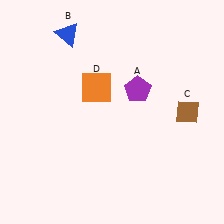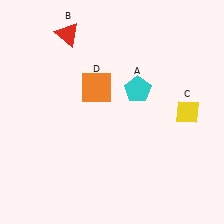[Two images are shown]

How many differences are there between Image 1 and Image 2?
There are 3 differences between the two images.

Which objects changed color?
A changed from purple to cyan. B changed from blue to red. C changed from brown to yellow.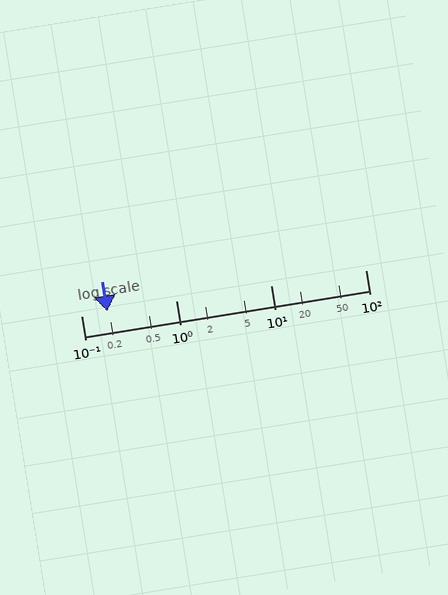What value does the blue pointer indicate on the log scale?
The pointer indicates approximately 0.19.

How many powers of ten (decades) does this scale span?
The scale spans 3 decades, from 0.1 to 100.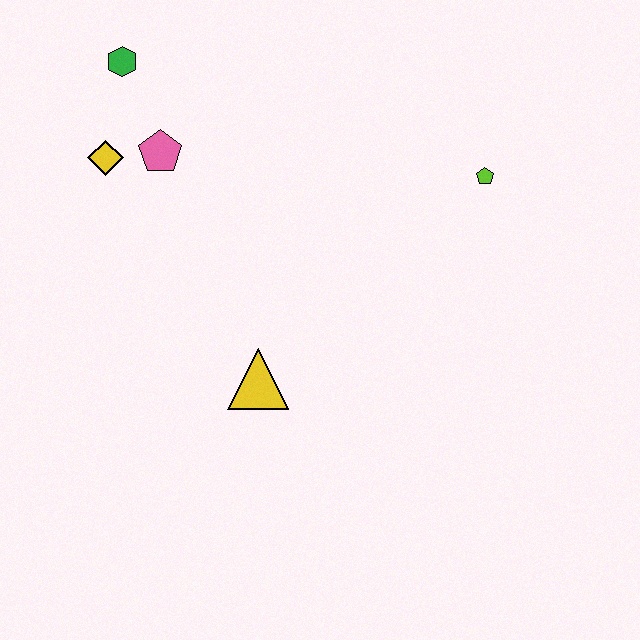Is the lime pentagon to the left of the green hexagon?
No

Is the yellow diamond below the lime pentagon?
No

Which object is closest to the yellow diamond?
The pink pentagon is closest to the yellow diamond.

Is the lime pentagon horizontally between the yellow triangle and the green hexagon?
No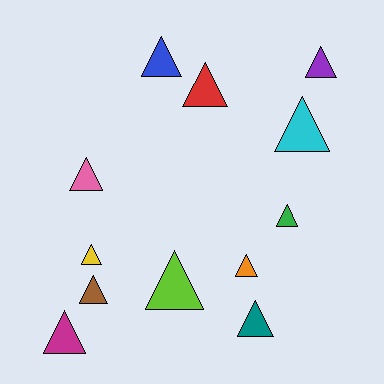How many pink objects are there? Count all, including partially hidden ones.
There is 1 pink object.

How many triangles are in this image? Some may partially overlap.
There are 12 triangles.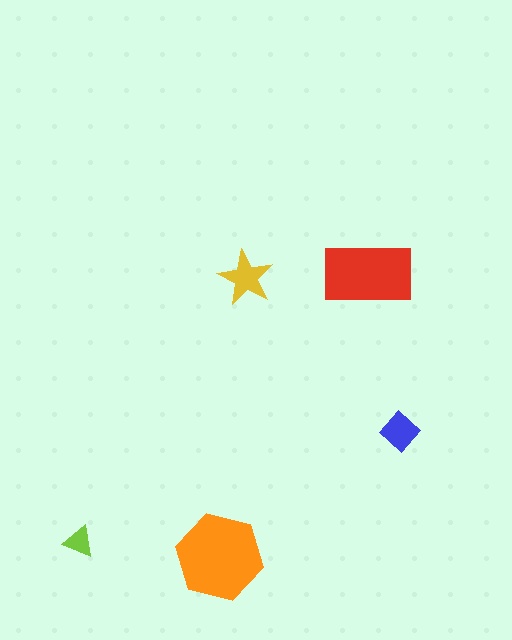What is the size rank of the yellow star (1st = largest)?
3rd.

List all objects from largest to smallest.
The orange hexagon, the red rectangle, the yellow star, the blue diamond, the lime triangle.